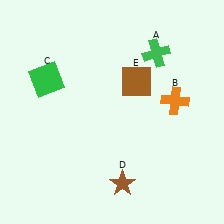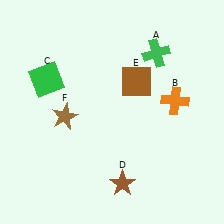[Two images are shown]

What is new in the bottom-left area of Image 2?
A brown star (F) was added in the bottom-left area of Image 2.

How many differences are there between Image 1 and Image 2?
There is 1 difference between the two images.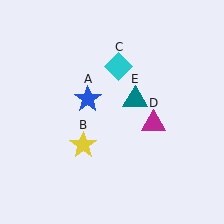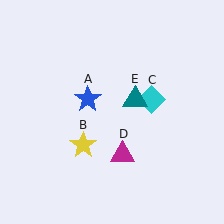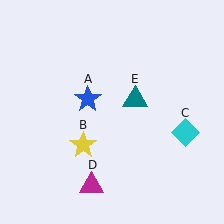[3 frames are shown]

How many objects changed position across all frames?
2 objects changed position: cyan diamond (object C), magenta triangle (object D).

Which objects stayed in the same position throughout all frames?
Blue star (object A) and yellow star (object B) and teal triangle (object E) remained stationary.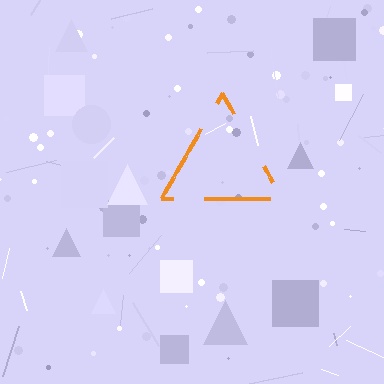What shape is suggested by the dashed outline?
The dashed outline suggests a triangle.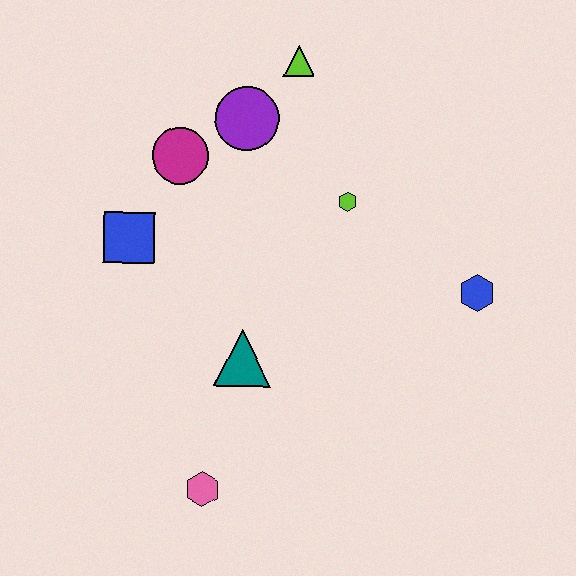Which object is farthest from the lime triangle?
The pink hexagon is farthest from the lime triangle.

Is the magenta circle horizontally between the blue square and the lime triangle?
Yes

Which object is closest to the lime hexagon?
The purple circle is closest to the lime hexagon.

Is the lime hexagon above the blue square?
Yes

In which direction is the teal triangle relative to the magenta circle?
The teal triangle is below the magenta circle.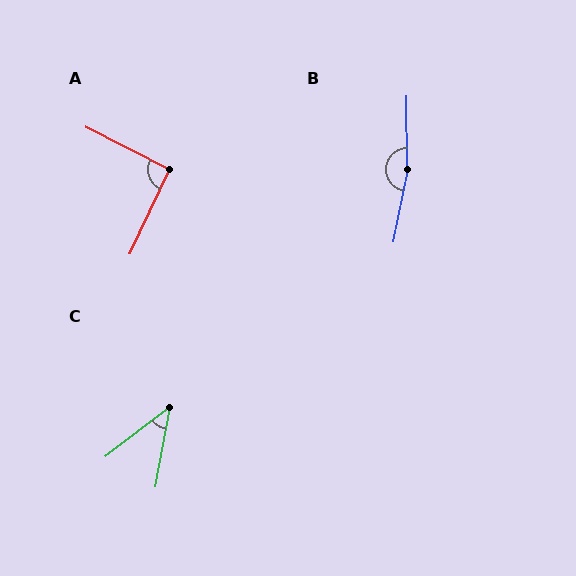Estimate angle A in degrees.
Approximately 92 degrees.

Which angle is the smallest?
C, at approximately 42 degrees.